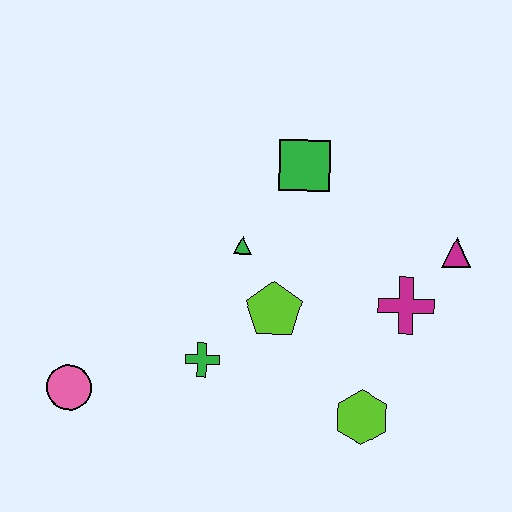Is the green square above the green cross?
Yes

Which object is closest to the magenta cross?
The magenta triangle is closest to the magenta cross.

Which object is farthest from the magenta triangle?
The pink circle is farthest from the magenta triangle.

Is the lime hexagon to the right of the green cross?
Yes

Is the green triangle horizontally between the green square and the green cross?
Yes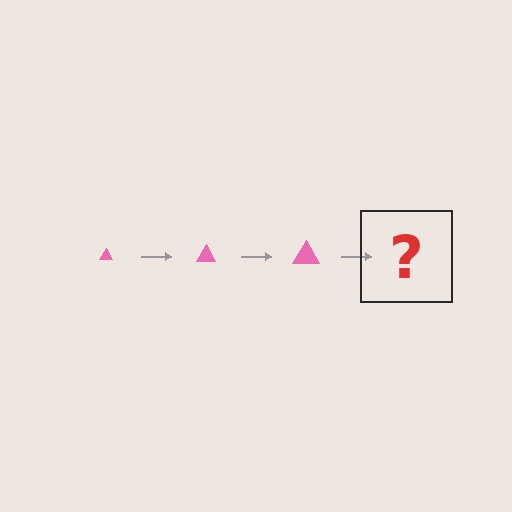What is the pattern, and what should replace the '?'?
The pattern is that the triangle gets progressively larger each step. The '?' should be a pink triangle, larger than the previous one.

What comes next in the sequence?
The next element should be a pink triangle, larger than the previous one.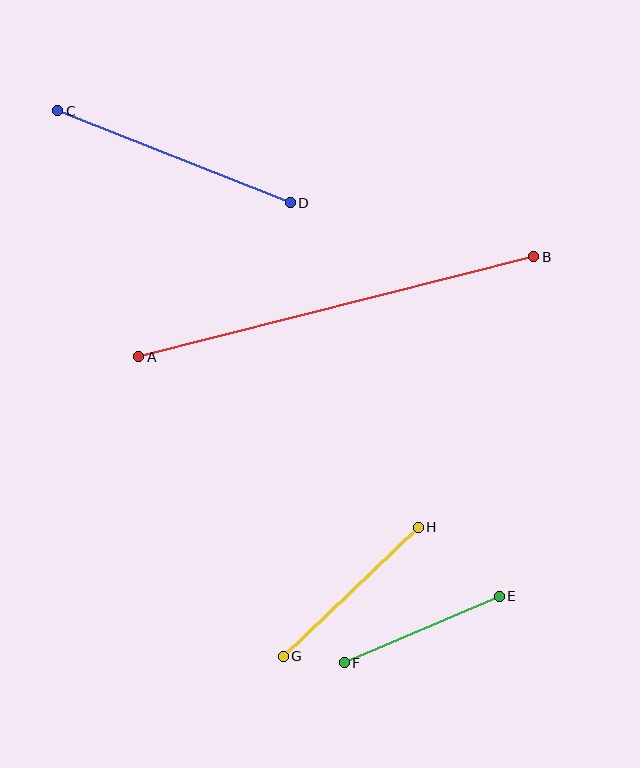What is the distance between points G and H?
The distance is approximately 187 pixels.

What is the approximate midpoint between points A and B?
The midpoint is at approximately (336, 307) pixels.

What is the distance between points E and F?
The distance is approximately 169 pixels.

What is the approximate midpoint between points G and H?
The midpoint is at approximately (351, 592) pixels.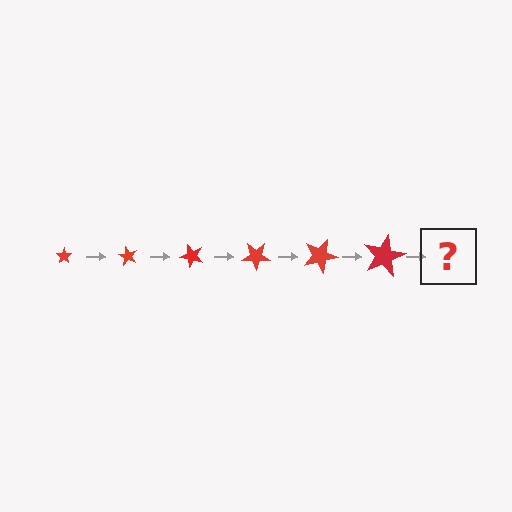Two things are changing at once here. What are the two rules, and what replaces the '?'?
The two rules are that the star grows larger each step and it rotates 60 degrees each step. The '?' should be a star, larger than the previous one and rotated 360 degrees from the start.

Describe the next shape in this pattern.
It should be a star, larger than the previous one and rotated 360 degrees from the start.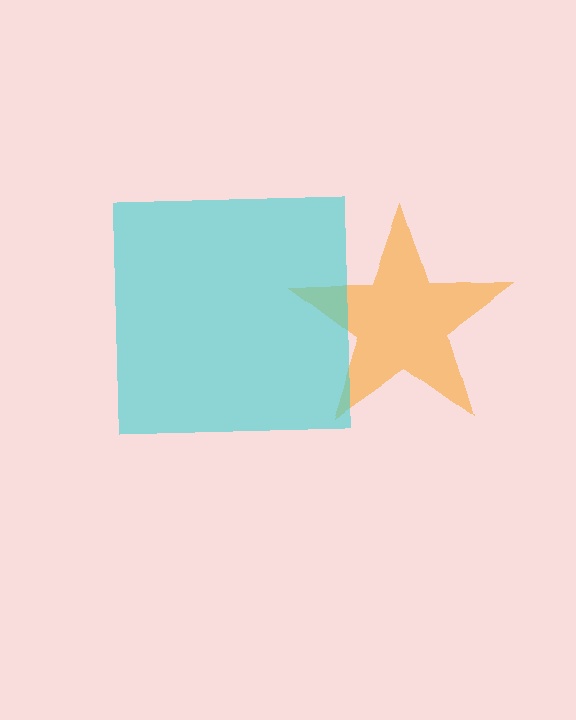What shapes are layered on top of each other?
The layered shapes are: an orange star, a cyan square.